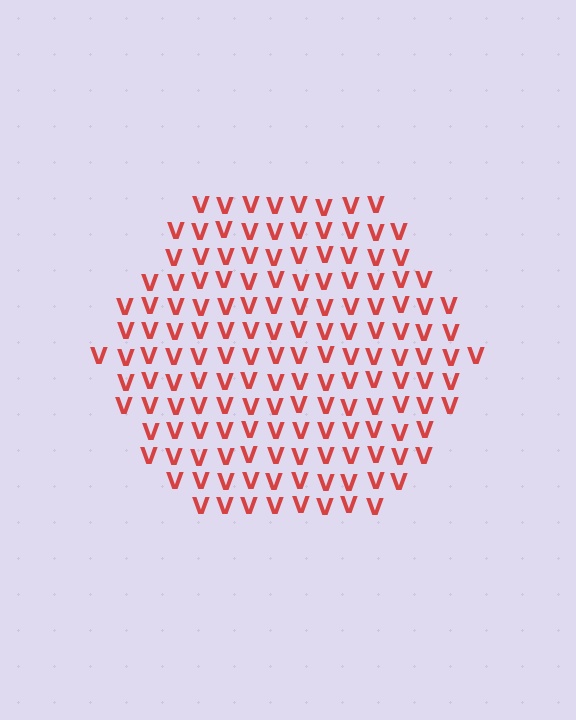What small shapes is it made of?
It is made of small letter V's.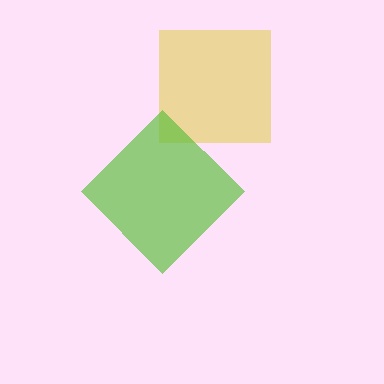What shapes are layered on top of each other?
The layered shapes are: a yellow square, a lime diamond.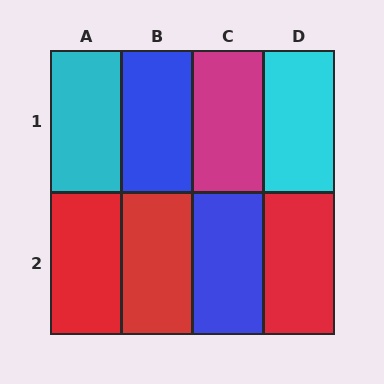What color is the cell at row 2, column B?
Red.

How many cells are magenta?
1 cell is magenta.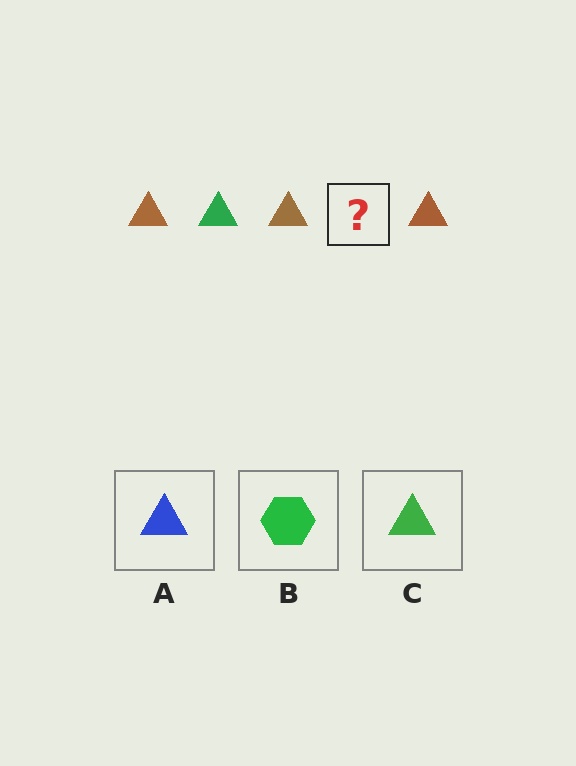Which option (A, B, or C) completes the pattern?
C.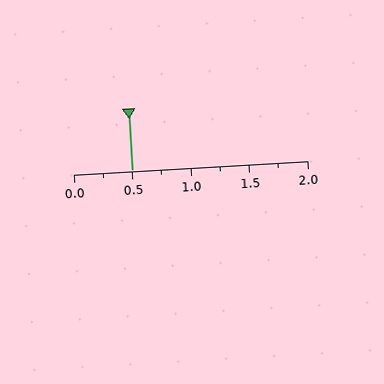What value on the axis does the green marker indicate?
The marker indicates approximately 0.5.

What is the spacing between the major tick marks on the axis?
The major ticks are spaced 0.5 apart.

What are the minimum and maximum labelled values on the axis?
The axis runs from 0.0 to 2.0.